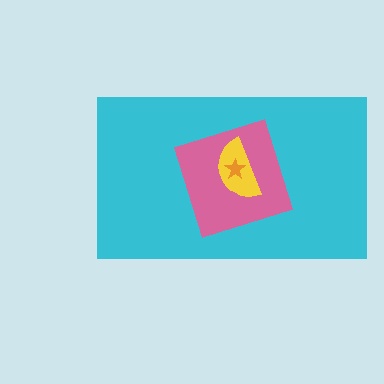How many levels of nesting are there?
4.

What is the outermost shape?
The cyan rectangle.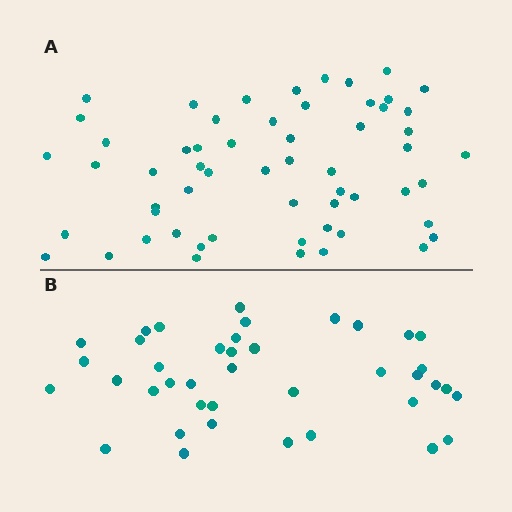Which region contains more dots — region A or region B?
Region A (the top region) has more dots.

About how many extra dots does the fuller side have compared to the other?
Region A has approximately 20 more dots than region B.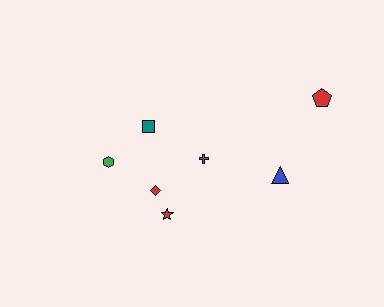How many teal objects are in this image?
There is 1 teal object.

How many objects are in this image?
There are 7 objects.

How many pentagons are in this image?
There is 1 pentagon.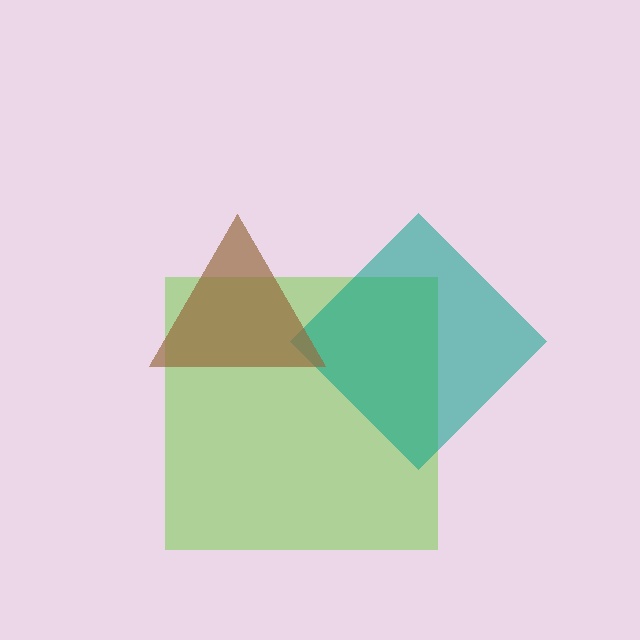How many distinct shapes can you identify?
There are 3 distinct shapes: a lime square, a teal diamond, a brown triangle.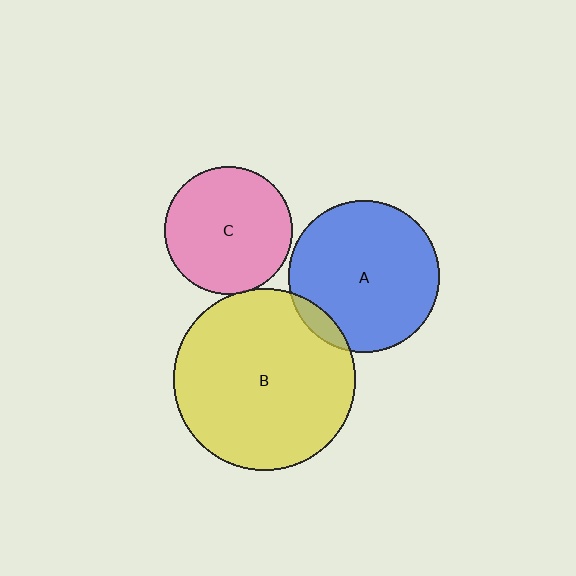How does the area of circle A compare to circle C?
Approximately 1.4 times.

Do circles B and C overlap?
Yes.